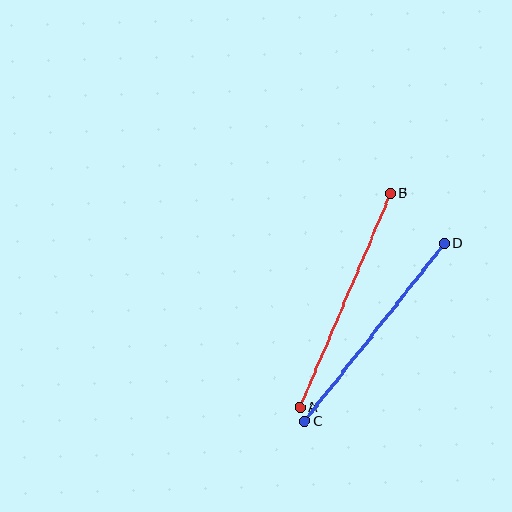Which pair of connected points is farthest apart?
Points A and B are farthest apart.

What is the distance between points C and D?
The distance is approximately 226 pixels.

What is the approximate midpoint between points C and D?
The midpoint is at approximately (375, 333) pixels.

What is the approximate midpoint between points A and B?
The midpoint is at approximately (345, 300) pixels.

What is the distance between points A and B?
The distance is approximately 233 pixels.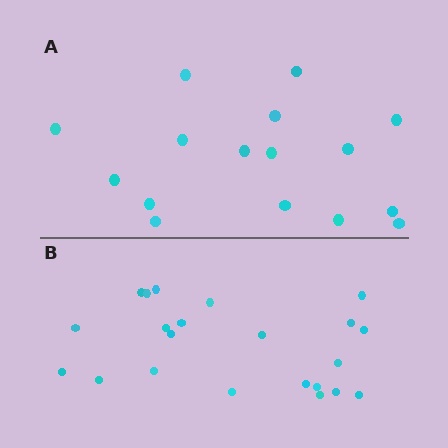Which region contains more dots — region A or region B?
Region B (the bottom region) has more dots.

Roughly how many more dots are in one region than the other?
Region B has about 6 more dots than region A.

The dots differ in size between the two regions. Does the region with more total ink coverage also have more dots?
No. Region A has more total ink coverage because its dots are larger, but region B actually contains more individual dots. Total area can be misleading — the number of items is what matters here.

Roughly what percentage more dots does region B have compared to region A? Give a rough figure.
About 40% more.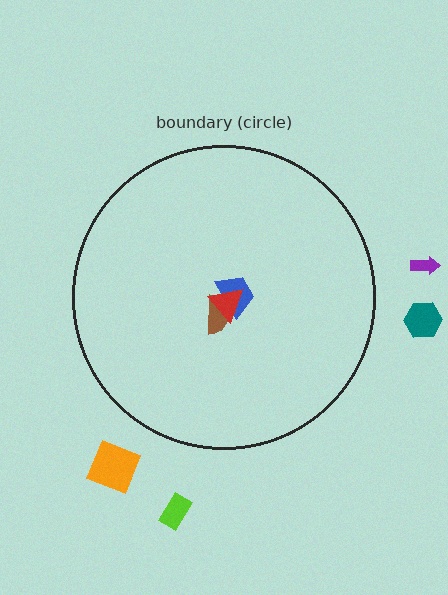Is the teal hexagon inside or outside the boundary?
Outside.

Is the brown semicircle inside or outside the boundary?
Inside.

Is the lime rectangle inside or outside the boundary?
Outside.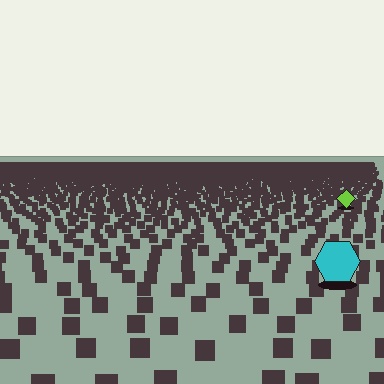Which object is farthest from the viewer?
The lime diamond is farthest from the viewer. It appears smaller and the ground texture around it is denser.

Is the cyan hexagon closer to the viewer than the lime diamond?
Yes. The cyan hexagon is closer — you can tell from the texture gradient: the ground texture is coarser near it.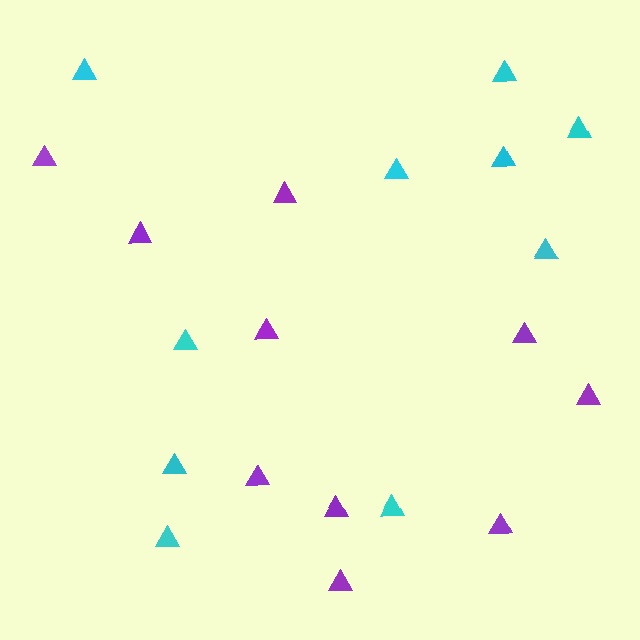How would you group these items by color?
There are 2 groups: one group of purple triangles (10) and one group of cyan triangles (10).